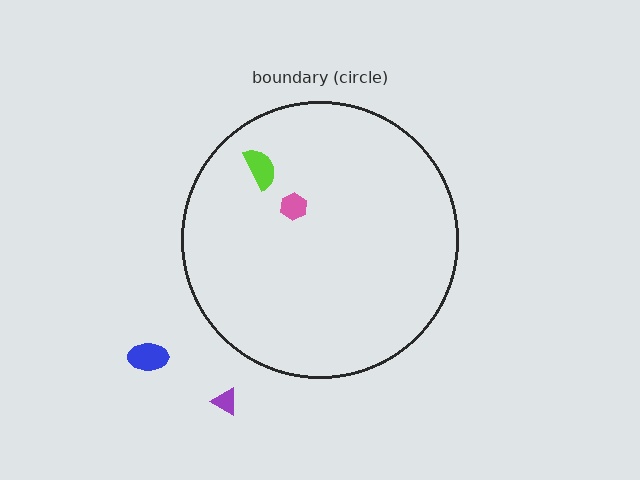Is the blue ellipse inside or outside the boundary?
Outside.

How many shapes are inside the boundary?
2 inside, 2 outside.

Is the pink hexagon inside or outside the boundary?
Inside.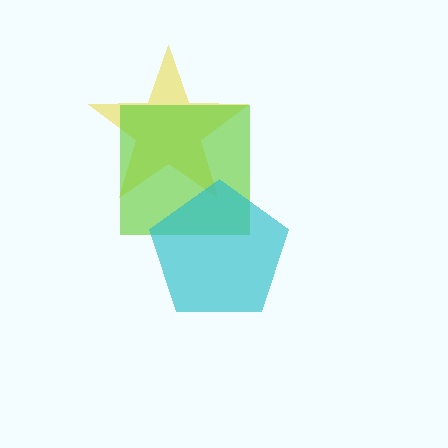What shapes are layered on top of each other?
The layered shapes are: a yellow star, a lime square, a cyan pentagon.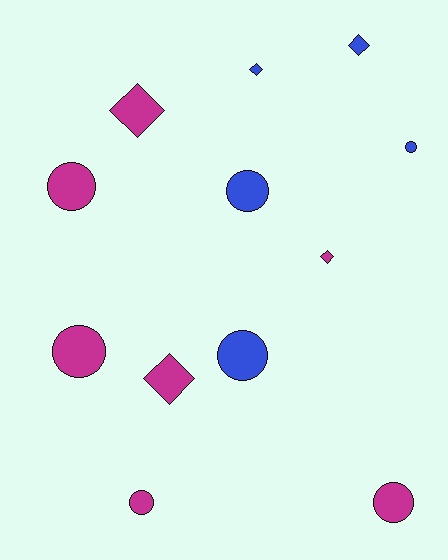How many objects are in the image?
There are 12 objects.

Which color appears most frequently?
Magenta, with 7 objects.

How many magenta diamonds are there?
There are 3 magenta diamonds.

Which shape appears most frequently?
Circle, with 7 objects.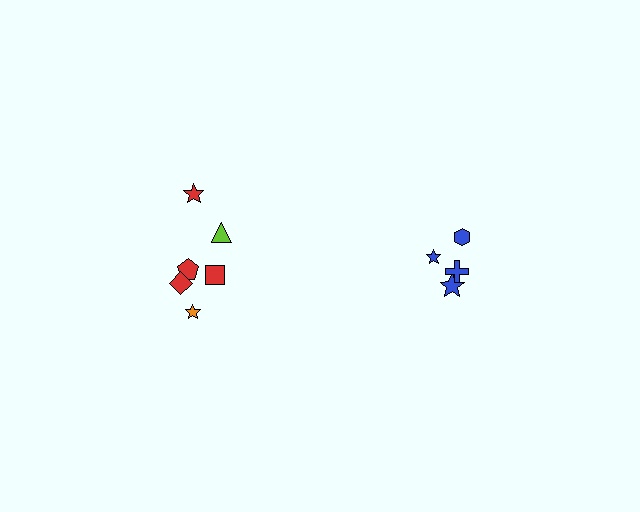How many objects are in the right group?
There are 4 objects.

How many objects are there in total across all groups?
There are 10 objects.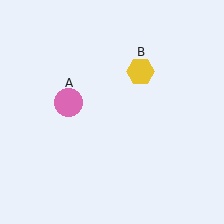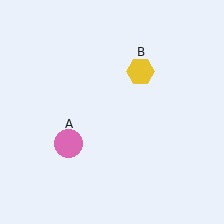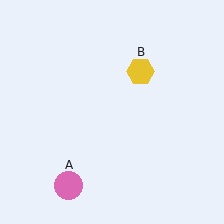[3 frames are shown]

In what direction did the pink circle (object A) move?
The pink circle (object A) moved down.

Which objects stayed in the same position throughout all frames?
Yellow hexagon (object B) remained stationary.